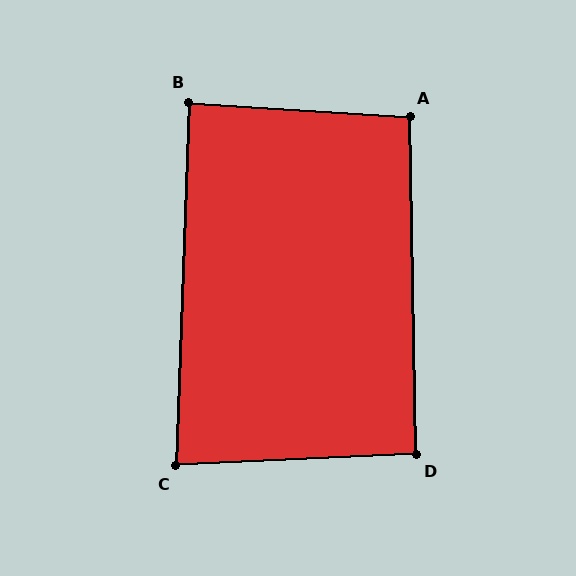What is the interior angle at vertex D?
Approximately 92 degrees (approximately right).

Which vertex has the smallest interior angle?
C, at approximately 85 degrees.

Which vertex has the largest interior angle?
A, at approximately 95 degrees.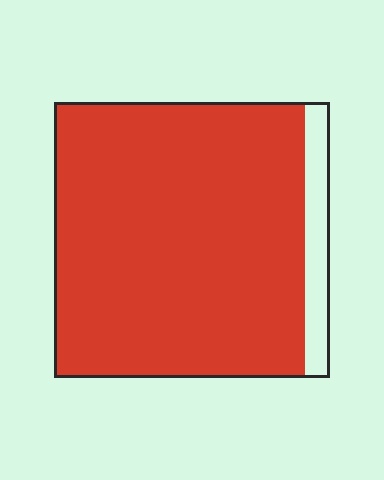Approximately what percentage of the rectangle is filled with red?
Approximately 90%.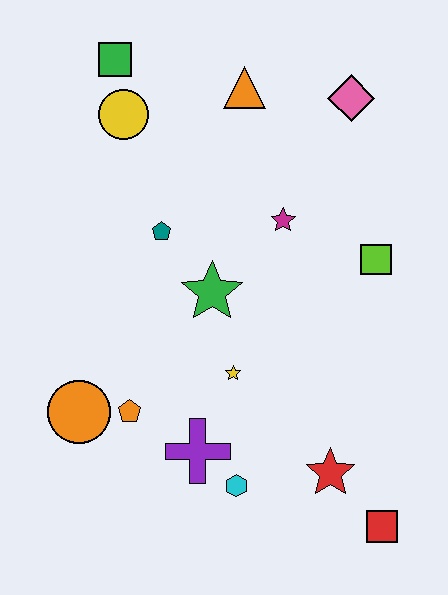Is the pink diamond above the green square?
No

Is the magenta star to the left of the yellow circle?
No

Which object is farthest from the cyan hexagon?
The green square is farthest from the cyan hexagon.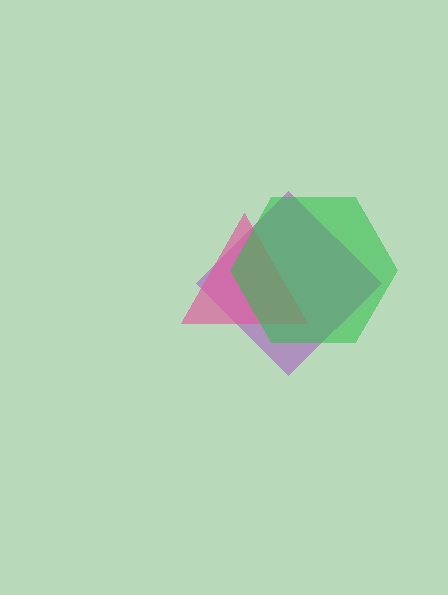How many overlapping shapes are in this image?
There are 3 overlapping shapes in the image.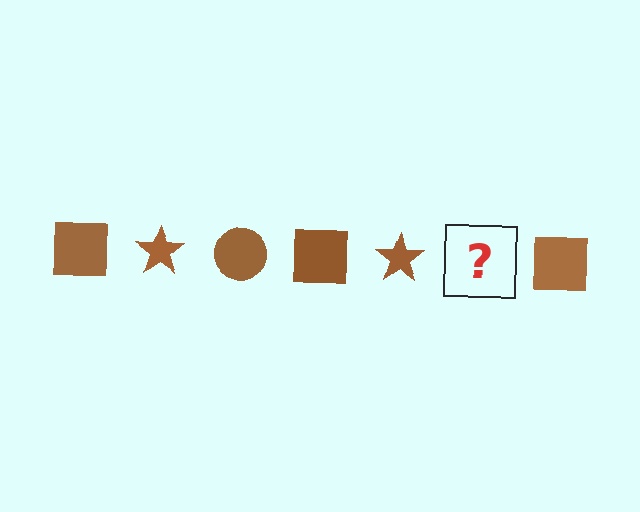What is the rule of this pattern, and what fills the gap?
The rule is that the pattern cycles through square, star, circle shapes in brown. The gap should be filled with a brown circle.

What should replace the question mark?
The question mark should be replaced with a brown circle.